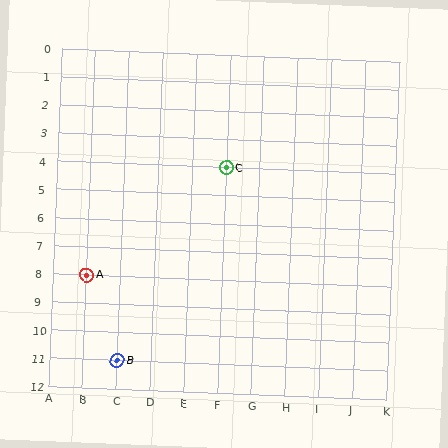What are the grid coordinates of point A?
Point A is at grid coordinates (B, 8).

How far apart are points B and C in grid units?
Points B and C are 3 columns and 7 rows apart (about 7.6 grid units diagonally).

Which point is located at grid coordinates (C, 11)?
Point B is at (C, 11).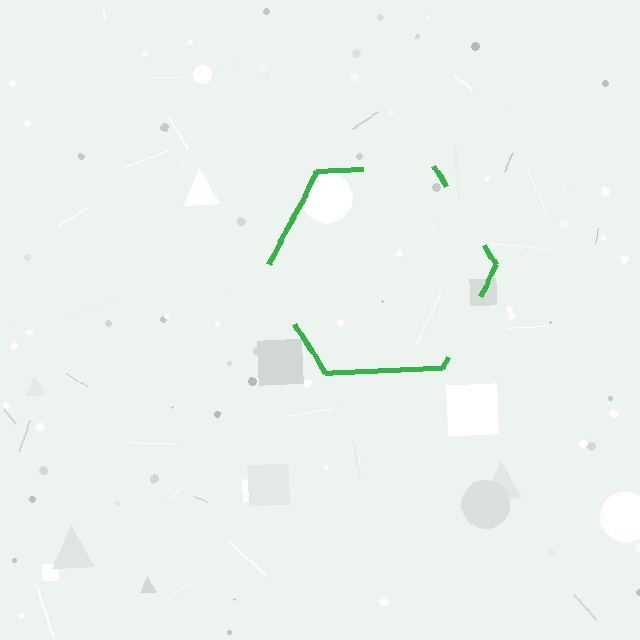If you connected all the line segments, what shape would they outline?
They would outline a hexagon.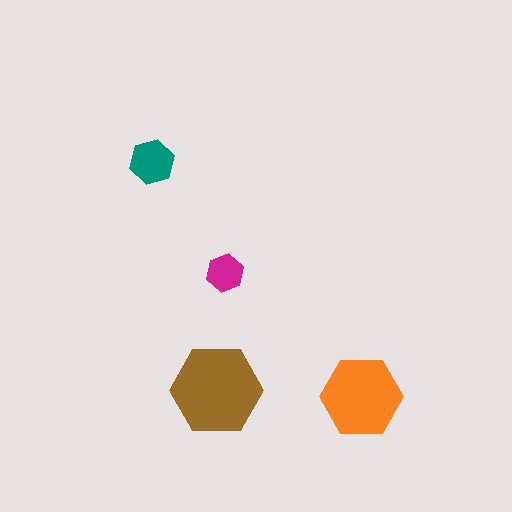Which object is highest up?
The teal hexagon is topmost.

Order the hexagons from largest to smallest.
the brown one, the orange one, the teal one, the magenta one.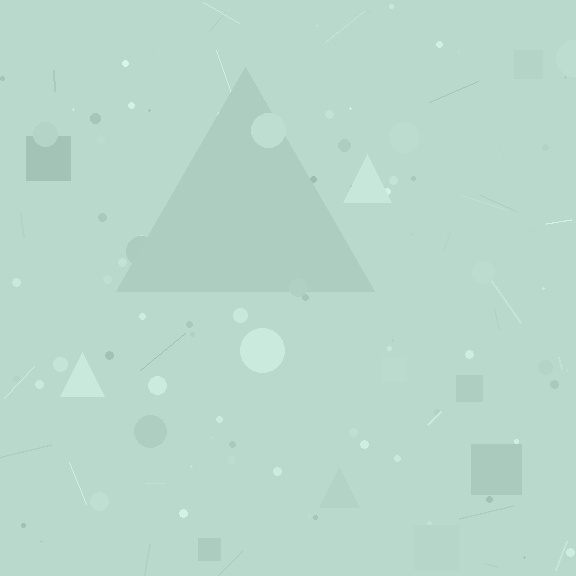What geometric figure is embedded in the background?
A triangle is embedded in the background.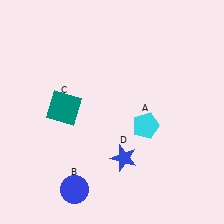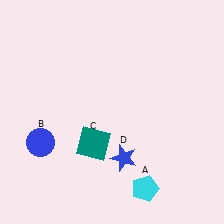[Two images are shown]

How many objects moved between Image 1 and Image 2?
3 objects moved between the two images.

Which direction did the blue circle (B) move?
The blue circle (B) moved up.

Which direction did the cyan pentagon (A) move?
The cyan pentagon (A) moved down.